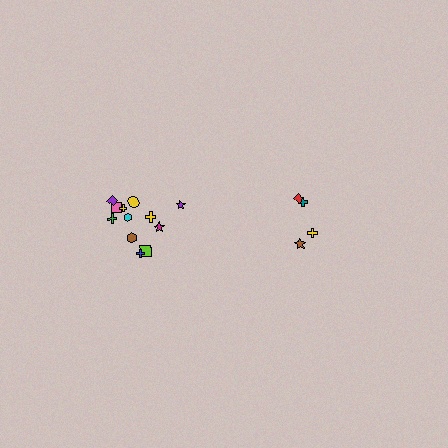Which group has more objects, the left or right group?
The left group.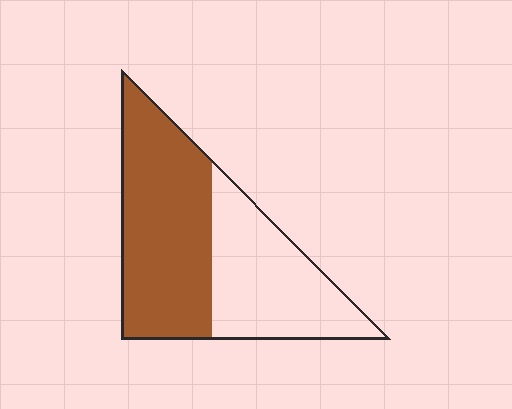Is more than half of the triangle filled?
Yes.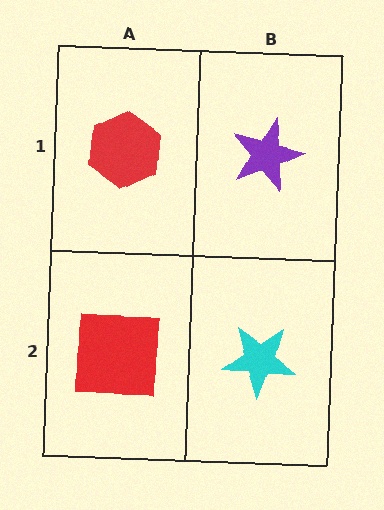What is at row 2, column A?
A red square.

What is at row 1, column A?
A red hexagon.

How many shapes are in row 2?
2 shapes.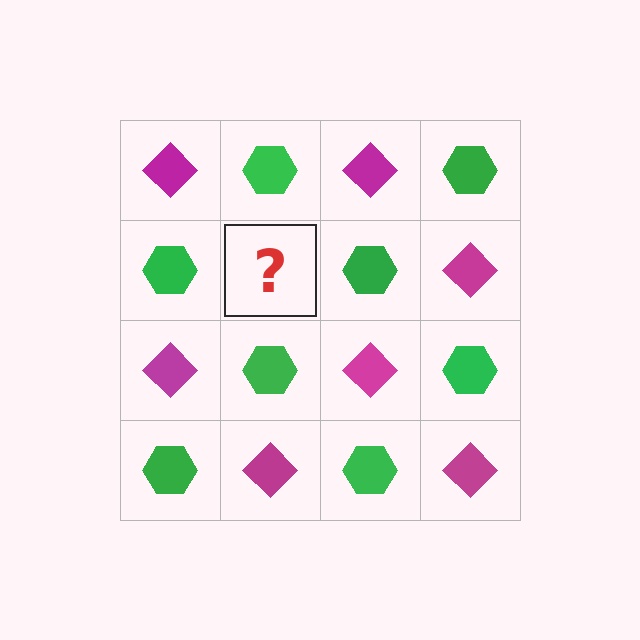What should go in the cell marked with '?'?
The missing cell should contain a magenta diamond.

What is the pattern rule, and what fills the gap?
The rule is that it alternates magenta diamond and green hexagon in a checkerboard pattern. The gap should be filled with a magenta diamond.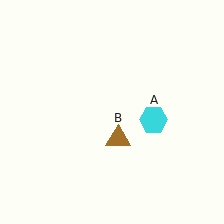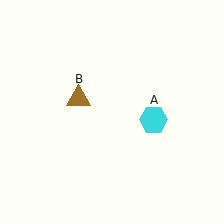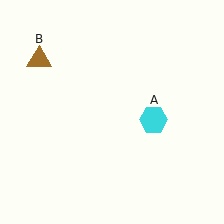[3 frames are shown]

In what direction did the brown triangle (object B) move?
The brown triangle (object B) moved up and to the left.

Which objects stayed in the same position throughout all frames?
Cyan hexagon (object A) remained stationary.